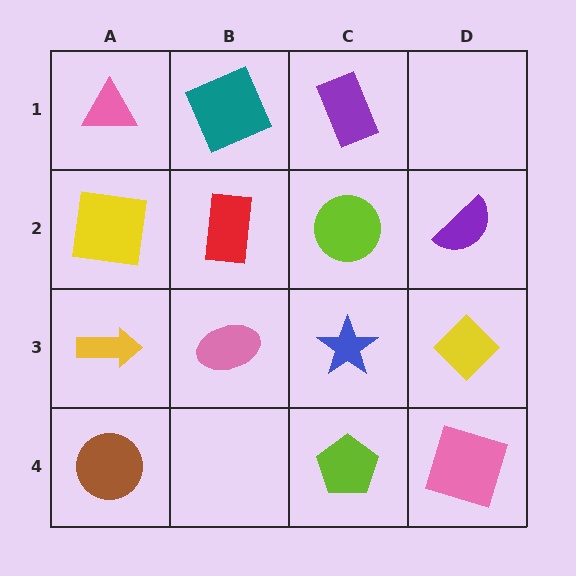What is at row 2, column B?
A red rectangle.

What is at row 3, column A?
A yellow arrow.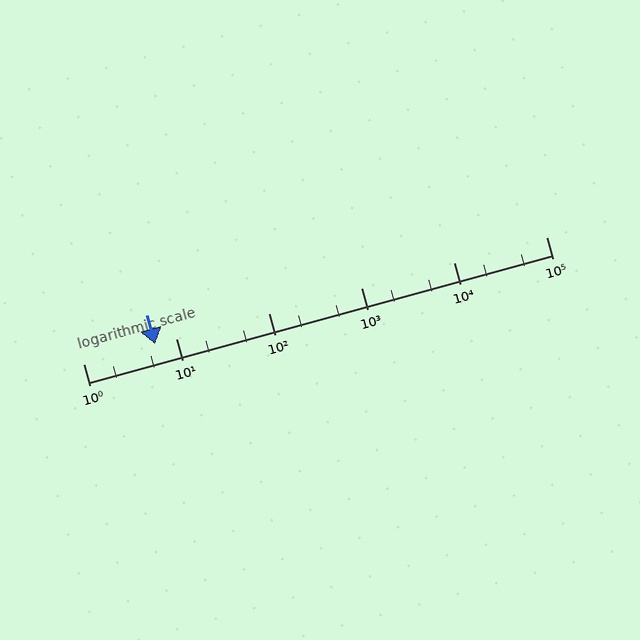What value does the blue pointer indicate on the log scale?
The pointer indicates approximately 6.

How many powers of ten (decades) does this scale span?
The scale spans 5 decades, from 1 to 100000.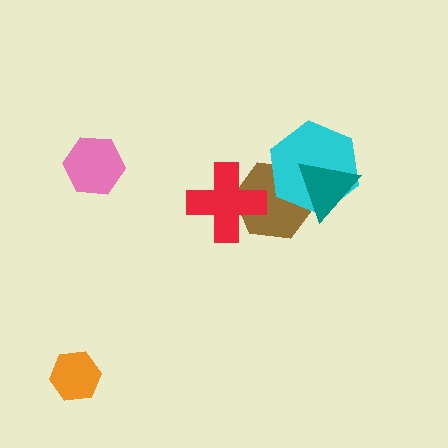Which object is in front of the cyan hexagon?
The teal triangle is in front of the cyan hexagon.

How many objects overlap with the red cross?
1 object overlaps with the red cross.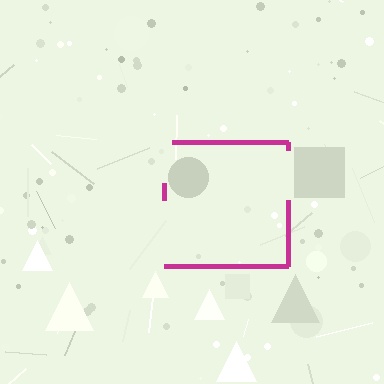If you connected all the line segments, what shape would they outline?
They would outline a square.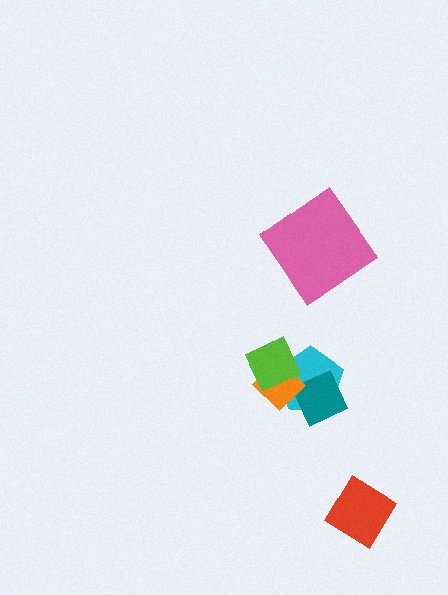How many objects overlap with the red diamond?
0 objects overlap with the red diamond.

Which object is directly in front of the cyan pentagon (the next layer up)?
The teal diamond is directly in front of the cyan pentagon.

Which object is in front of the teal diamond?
The orange diamond is in front of the teal diamond.